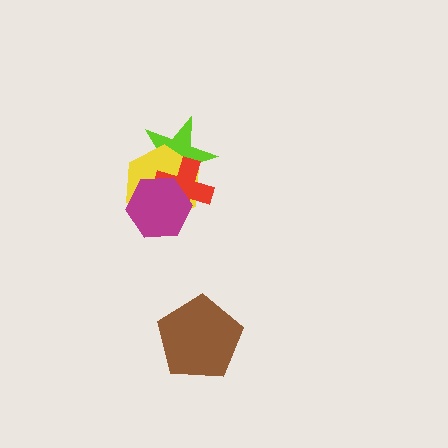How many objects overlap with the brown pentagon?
0 objects overlap with the brown pentagon.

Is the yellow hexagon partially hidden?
Yes, it is partially covered by another shape.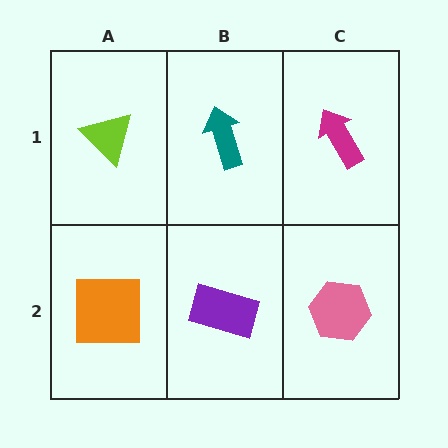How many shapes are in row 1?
3 shapes.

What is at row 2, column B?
A purple rectangle.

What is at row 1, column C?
A magenta arrow.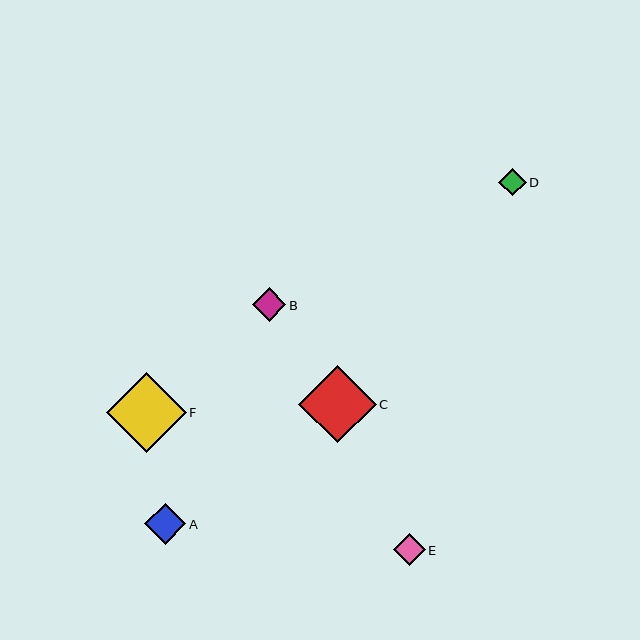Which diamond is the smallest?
Diamond D is the smallest with a size of approximately 27 pixels.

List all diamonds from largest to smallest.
From largest to smallest: F, C, A, B, E, D.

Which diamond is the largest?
Diamond F is the largest with a size of approximately 80 pixels.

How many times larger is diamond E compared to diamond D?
Diamond E is approximately 1.2 times the size of diamond D.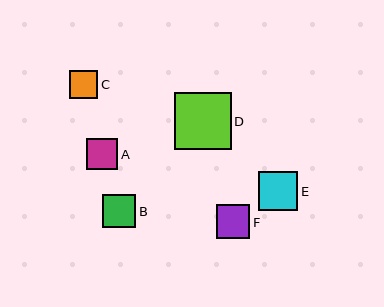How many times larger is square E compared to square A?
Square E is approximately 1.2 times the size of square A.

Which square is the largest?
Square D is the largest with a size of approximately 57 pixels.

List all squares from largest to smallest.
From largest to smallest: D, E, F, B, A, C.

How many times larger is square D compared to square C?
Square D is approximately 2.0 times the size of square C.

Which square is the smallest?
Square C is the smallest with a size of approximately 28 pixels.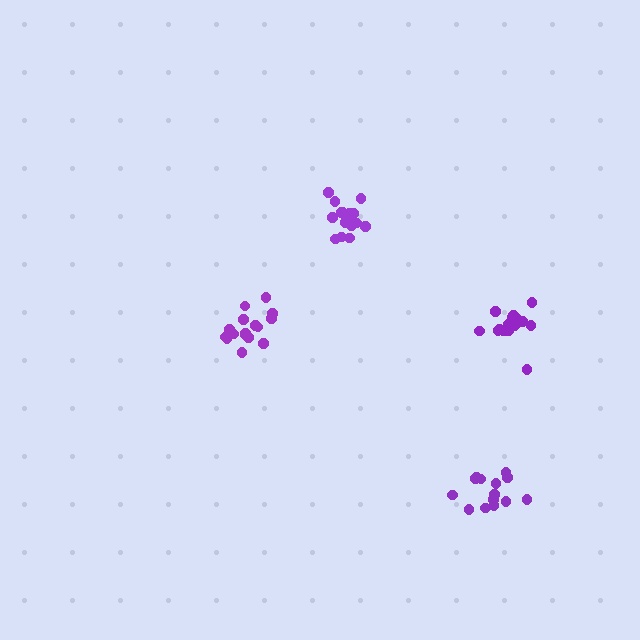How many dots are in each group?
Group 1: 16 dots, Group 2: 15 dots, Group 3: 14 dots, Group 4: 17 dots (62 total).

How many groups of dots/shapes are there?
There are 4 groups.